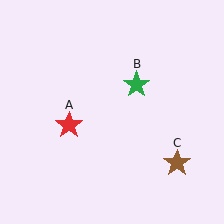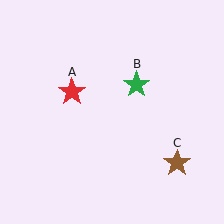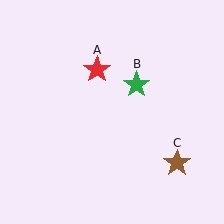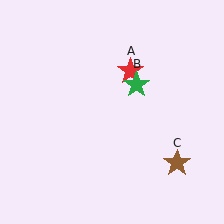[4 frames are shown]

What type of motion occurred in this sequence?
The red star (object A) rotated clockwise around the center of the scene.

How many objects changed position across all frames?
1 object changed position: red star (object A).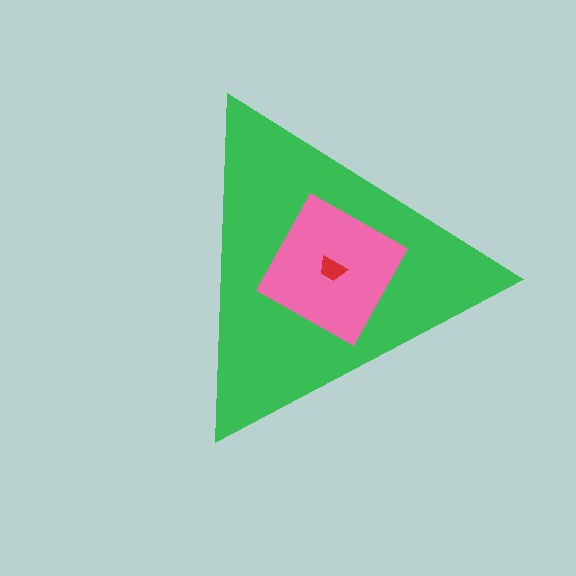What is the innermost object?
The red trapezoid.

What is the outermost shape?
The green triangle.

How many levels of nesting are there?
3.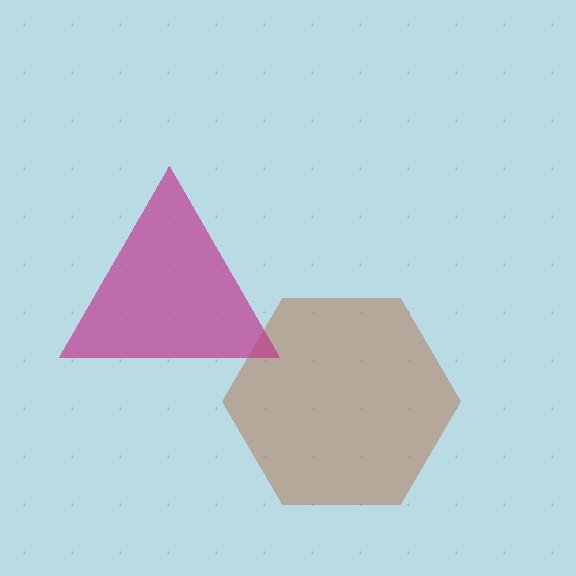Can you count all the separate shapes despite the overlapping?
Yes, there are 2 separate shapes.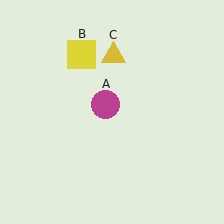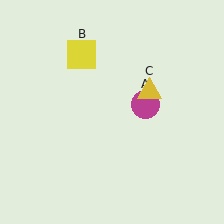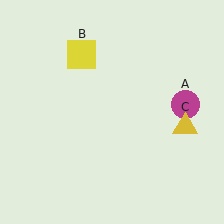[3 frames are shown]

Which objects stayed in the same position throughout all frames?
Yellow square (object B) remained stationary.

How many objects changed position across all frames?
2 objects changed position: magenta circle (object A), yellow triangle (object C).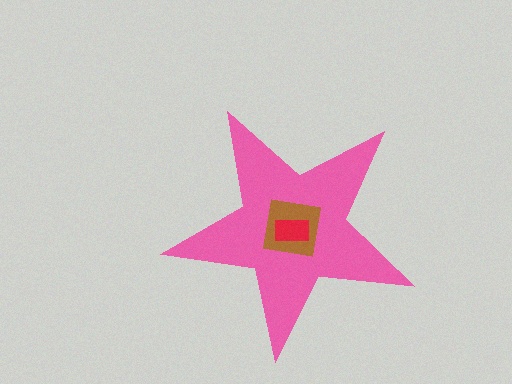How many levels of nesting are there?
3.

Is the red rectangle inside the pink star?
Yes.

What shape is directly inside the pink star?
The brown square.